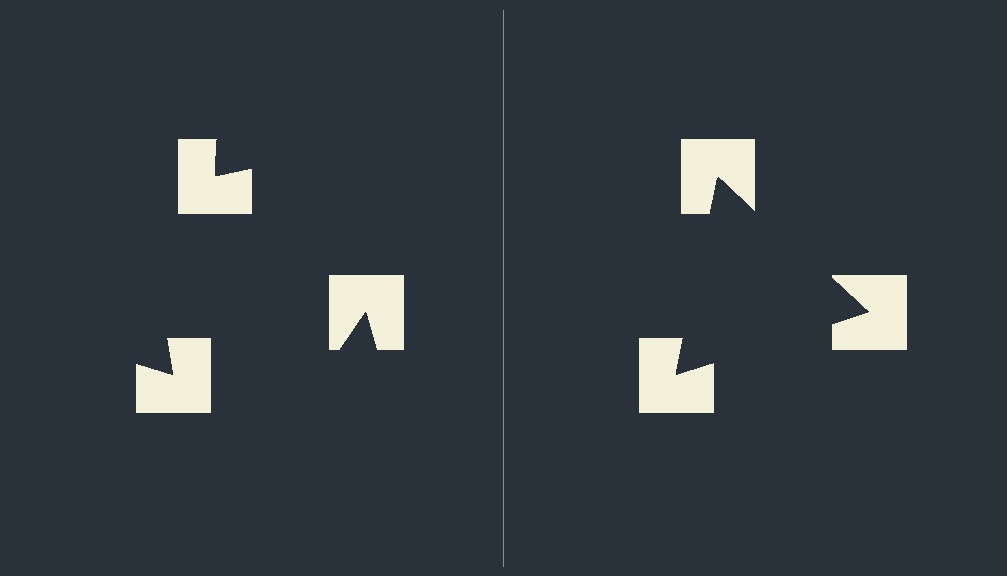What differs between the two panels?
The notched squares are positioned identically on both sides; only the wedge orientations differ. On the right they align to a triangle; on the left they are misaligned.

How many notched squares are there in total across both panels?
6 — 3 on each side.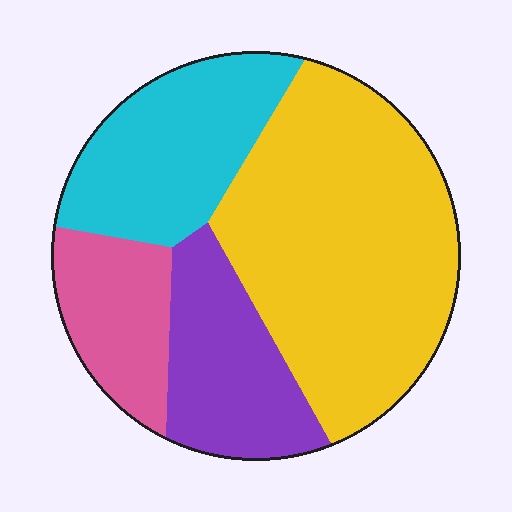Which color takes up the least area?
Pink, at roughly 15%.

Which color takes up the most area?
Yellow, at roughly 45%.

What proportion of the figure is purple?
Purple covers around 20% of the figure.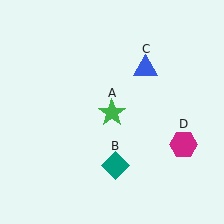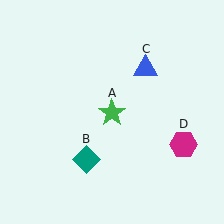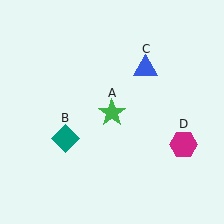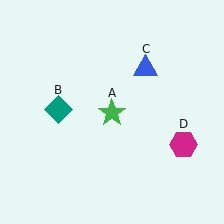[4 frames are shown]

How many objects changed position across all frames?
1 object changed position: teal diamond (object B).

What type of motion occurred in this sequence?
The teal diamond (object B) rotated clockwise around the center of the scene.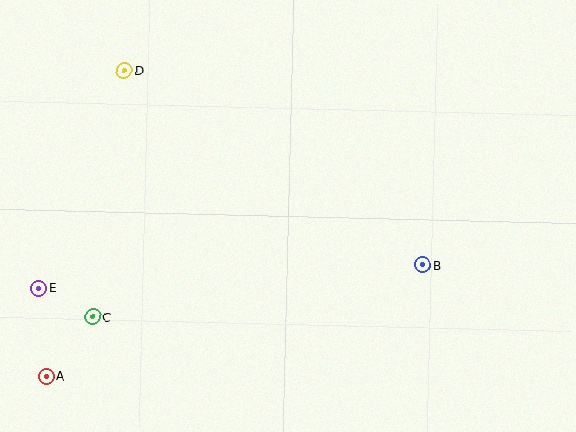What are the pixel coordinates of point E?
Point E is at (39, 288).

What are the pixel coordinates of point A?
Point A is at (46, 377).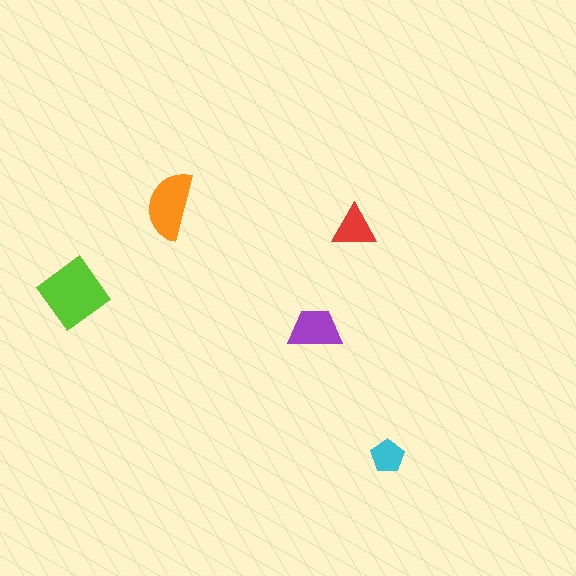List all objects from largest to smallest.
The lime diamond, the orange semicircle, the purple trapezoid, the red triangle, the cyan pentagon.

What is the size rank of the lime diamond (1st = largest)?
1st.